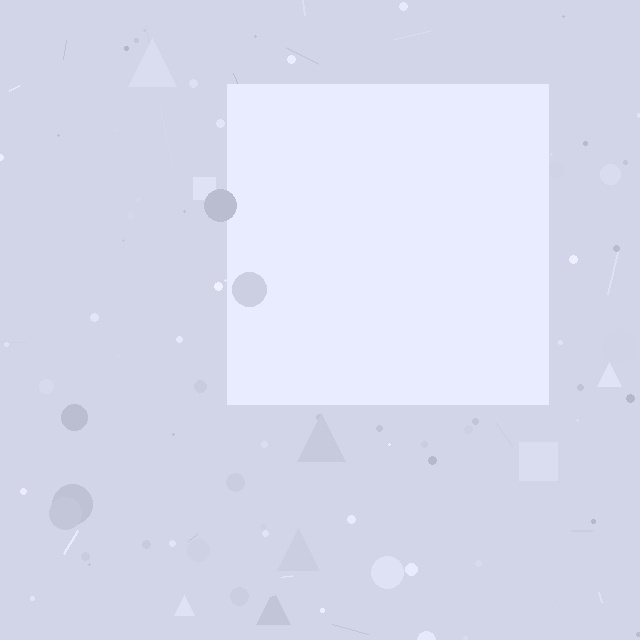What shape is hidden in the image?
A square is hidden in the image.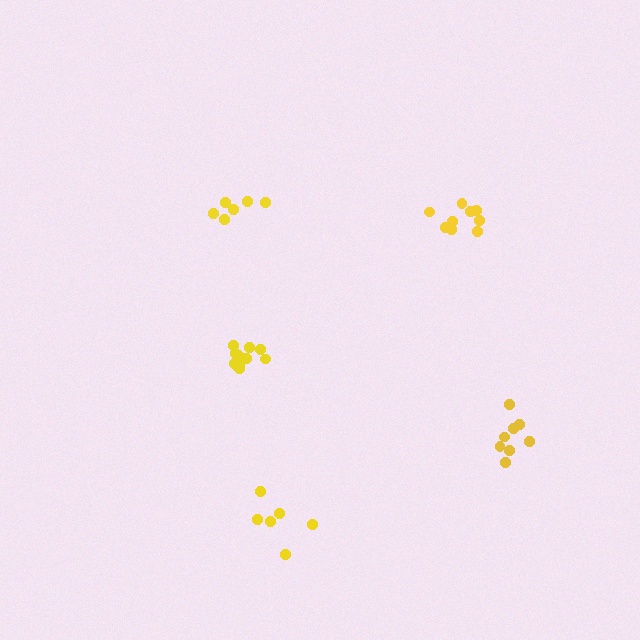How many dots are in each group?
Group 1: 11 dots, Group 2: 9 dots, Group 3: 6 dots, Group 4: 8 dots, Group 5: 6 dots (40 total).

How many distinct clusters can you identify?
There are 5 distinct clusters.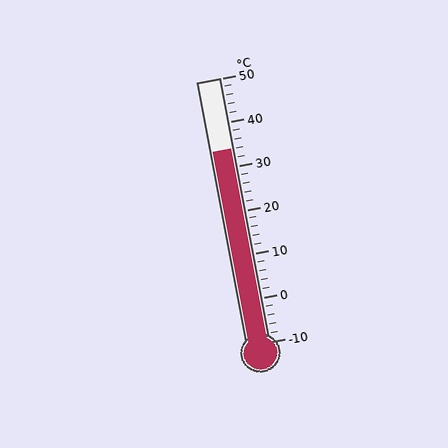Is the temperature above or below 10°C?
The temperature is above 10°C.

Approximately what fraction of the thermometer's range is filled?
The thermometer is filled to approximately 75% of its range.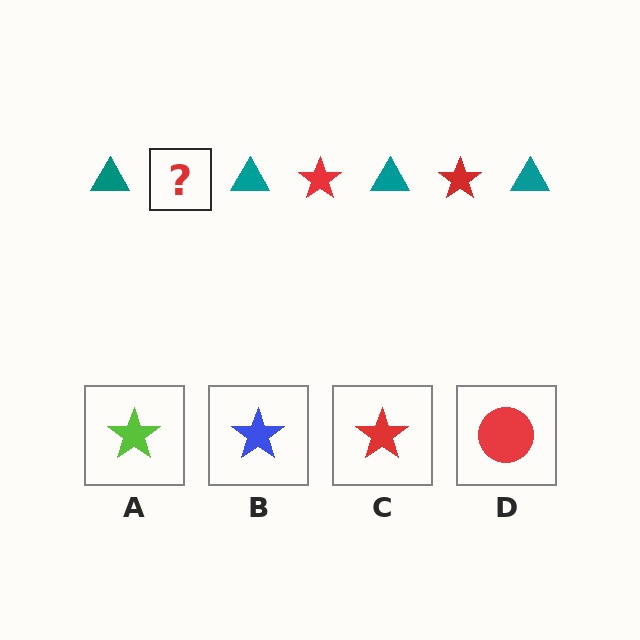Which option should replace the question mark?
Option C.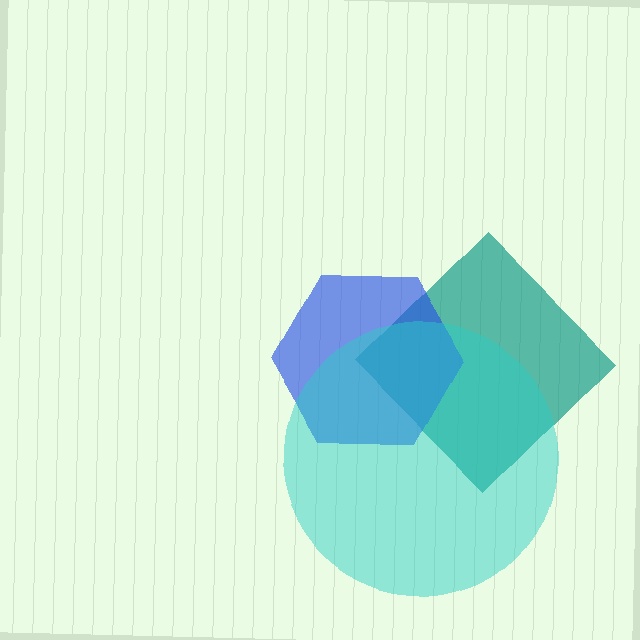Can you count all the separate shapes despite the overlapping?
Yes, there are 3 separate shapes.